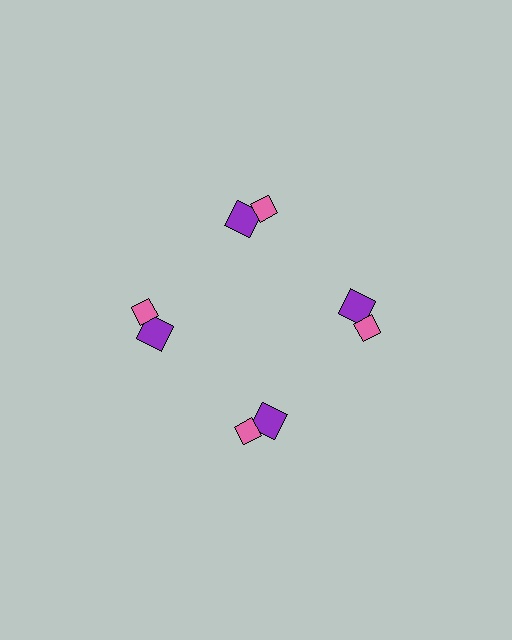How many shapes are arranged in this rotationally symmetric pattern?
There are 8 shapes, arranged in 4 groups of 2.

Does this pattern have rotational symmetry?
Yes, this pattern has 4-fold rotational symmetry. It looks the same after rotating 90 degrees around the center.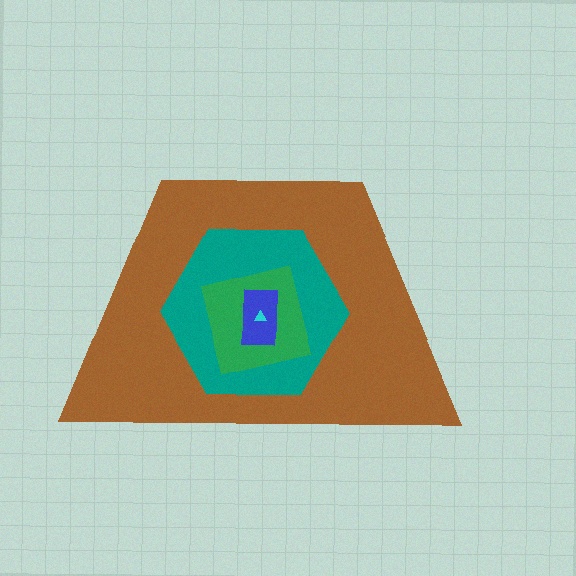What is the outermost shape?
The brown trapezoid.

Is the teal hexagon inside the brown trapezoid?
Yes.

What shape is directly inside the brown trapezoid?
The teal hexagon.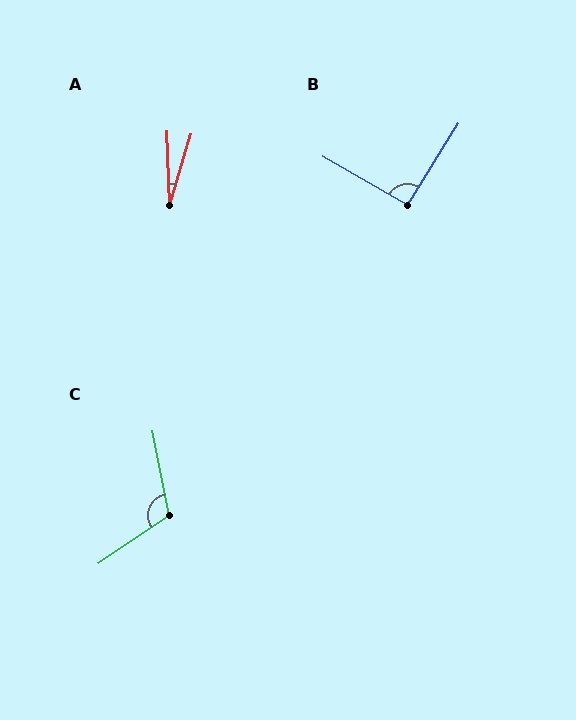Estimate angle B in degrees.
Approximately 92 degrees.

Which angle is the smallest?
A, at approximately 19 degrees.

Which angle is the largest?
C, at approximately 113 degrees.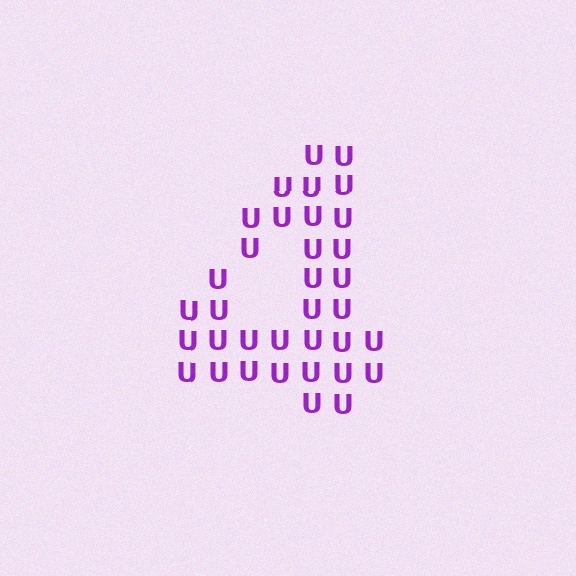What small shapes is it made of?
It is made of small letter U's.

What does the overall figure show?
The overall figure shows the digit 4.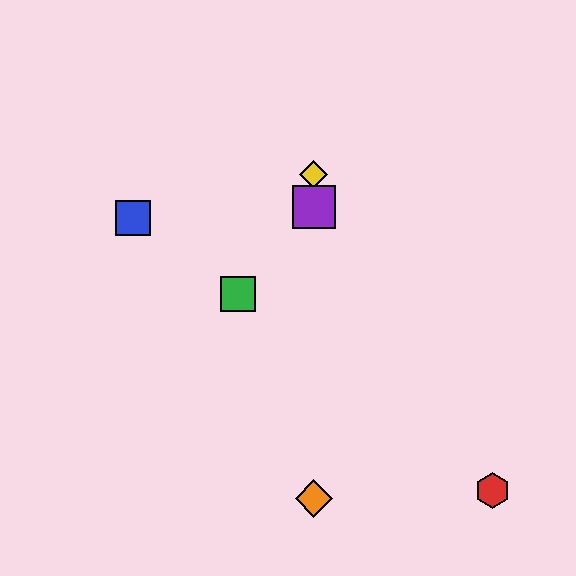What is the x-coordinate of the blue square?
The blue square is at x≈133.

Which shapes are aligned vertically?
The yellow diamond, the purple square, the orange diamond are aligned vertically.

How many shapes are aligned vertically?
3 shapes (the yellow diamond, the purple square, the orange diamond) are aligned vertically.